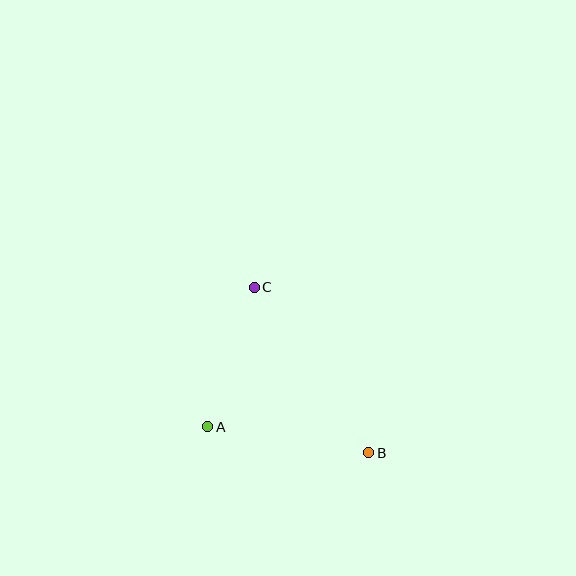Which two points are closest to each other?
Points A and C are closest to each other.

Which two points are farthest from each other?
Points B and C are farthest from each other.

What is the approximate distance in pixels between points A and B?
The distance between A and B is approximately 163 pixels.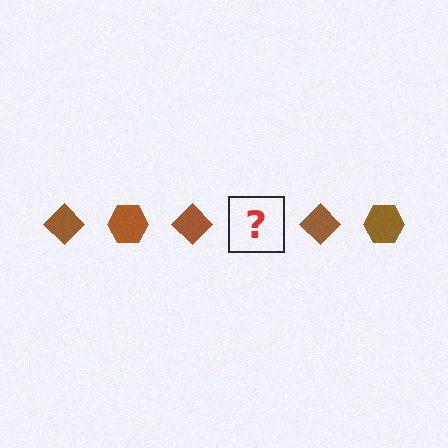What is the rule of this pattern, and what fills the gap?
The rule is that the pattern cycles through diamond, hexagon shapes in brown. The gap should be filled with a brown hexagon.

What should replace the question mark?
The question mark should be replaced with a brown hexagon.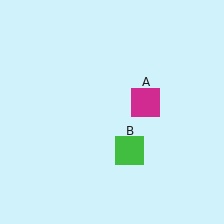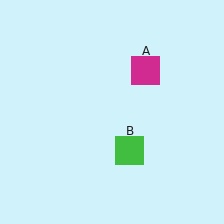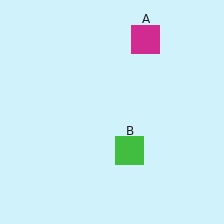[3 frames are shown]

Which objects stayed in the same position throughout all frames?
Green square (object B) remained stationary.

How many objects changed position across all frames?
1 object changed position: magenta square (object A).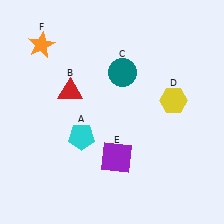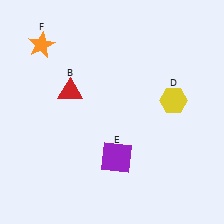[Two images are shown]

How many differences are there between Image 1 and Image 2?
There are 2 differences between the two images.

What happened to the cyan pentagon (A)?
The cyan pentagon (A) was removed in Image 2. It was in the bottom-left area of Image 1.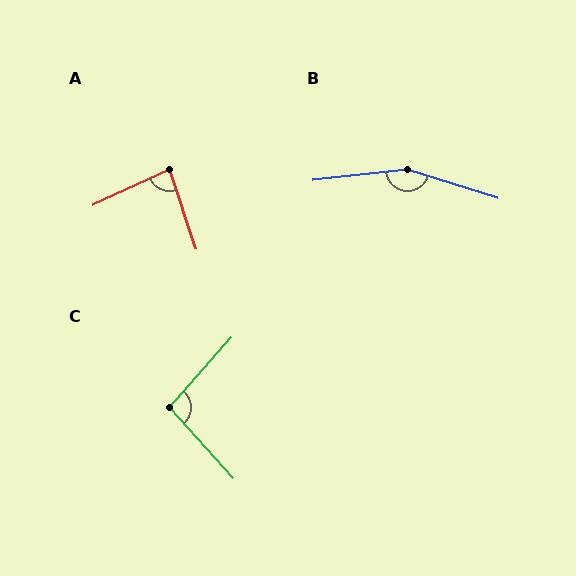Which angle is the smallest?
A, at approximately 84 degrees.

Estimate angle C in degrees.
Approximately 96 degrees.